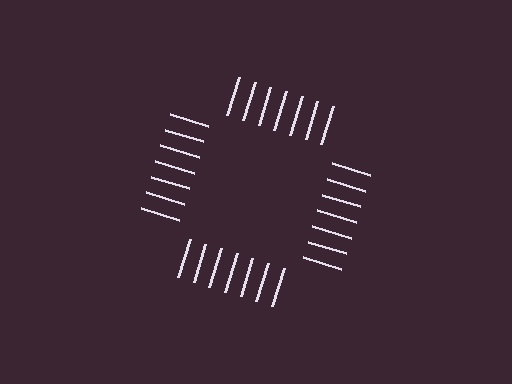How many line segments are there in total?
28 — 7 along each of the 4 edges.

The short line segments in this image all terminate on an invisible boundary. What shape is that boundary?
An illusory square — the line segments terminate on its edges but no continuous stroke is drawn.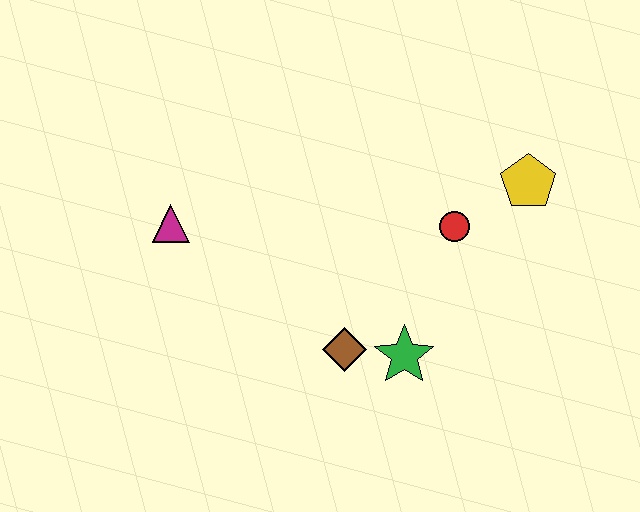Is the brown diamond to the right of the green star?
No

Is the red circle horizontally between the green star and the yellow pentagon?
Yes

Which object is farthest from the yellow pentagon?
The magenta triangle is farthest from the yellow pentagon.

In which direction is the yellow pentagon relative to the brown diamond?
The yellow pentagon is to the right of the brown diamond.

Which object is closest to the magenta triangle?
The brown diamond is closest to the magenta triangle.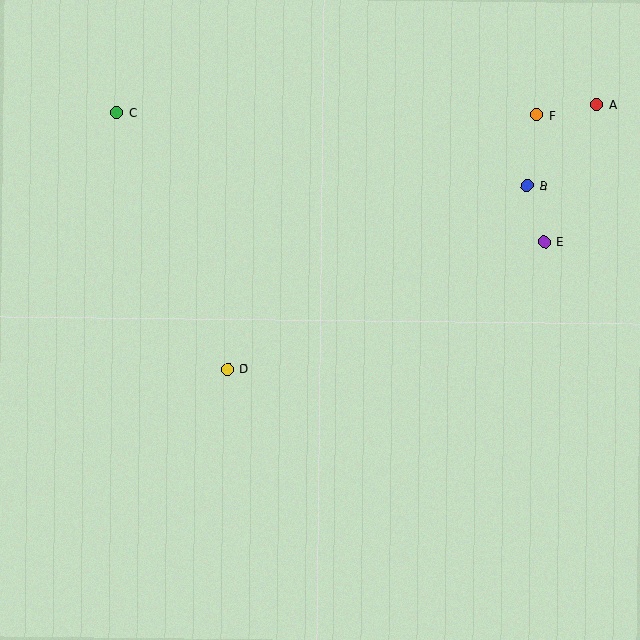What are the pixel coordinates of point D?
Point D is at (228, 369).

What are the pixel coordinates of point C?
Point C is at (117, 112).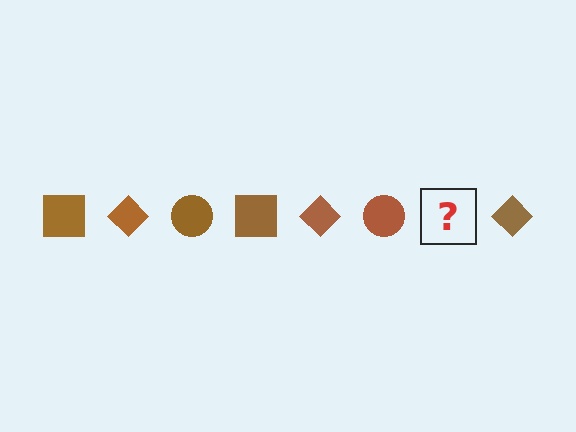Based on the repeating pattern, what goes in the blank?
The blank should be a brown square.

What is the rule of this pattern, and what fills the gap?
The rule is that the pattern cycles through square, diamond, circle shapes in brown. The gap should be filled with a brown square.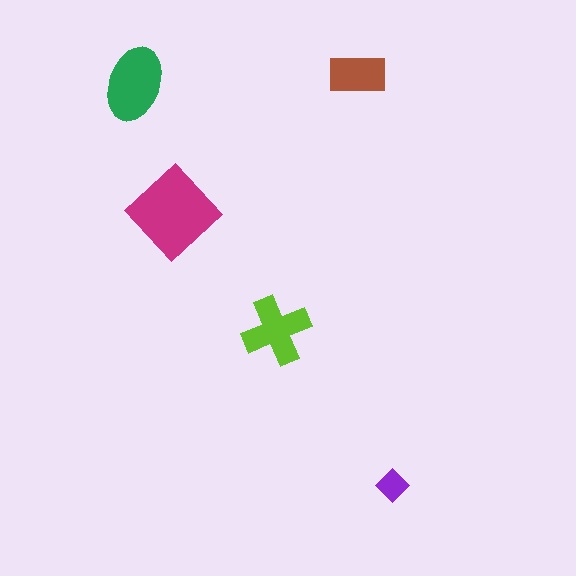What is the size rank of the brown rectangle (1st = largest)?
4th.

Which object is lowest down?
The purple diamond is bottommost.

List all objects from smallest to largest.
The purple diamond, the brown rectangle, the lime cross, the green ellipse, the magenta diamond.